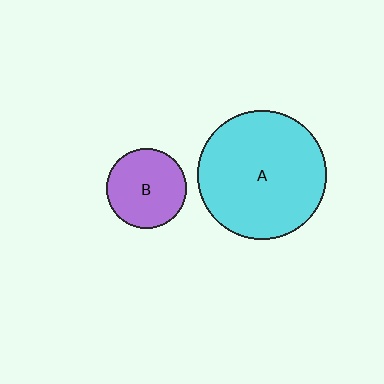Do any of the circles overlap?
No, none of the circles overlap.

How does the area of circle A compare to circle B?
Approximately 2.6 times.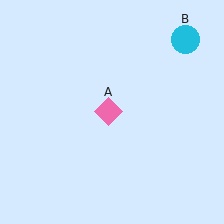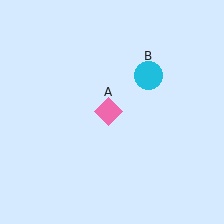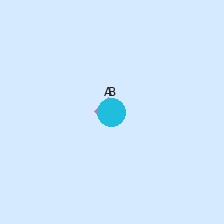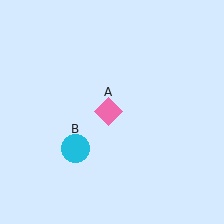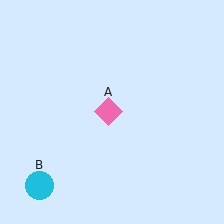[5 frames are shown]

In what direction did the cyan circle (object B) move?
The cyan circle (object B) moved down and to the left.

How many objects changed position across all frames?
1 object changed position: cyan circle (object B).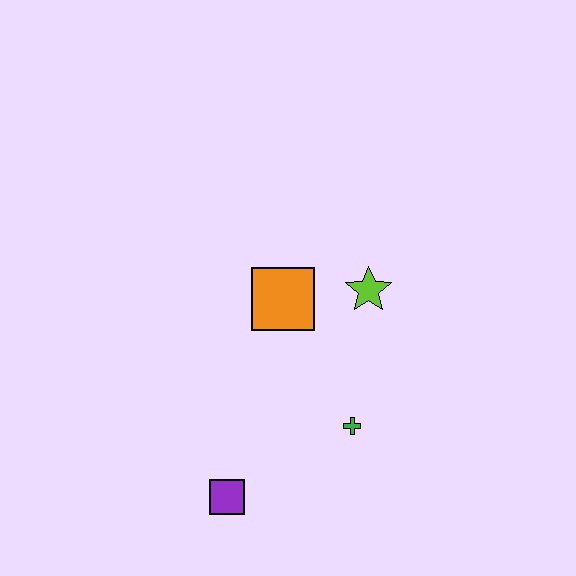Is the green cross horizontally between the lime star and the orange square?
Yes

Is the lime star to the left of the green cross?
No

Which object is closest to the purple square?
The green cross is closest to the purple square.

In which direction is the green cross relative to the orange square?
The green cross is below the orange square.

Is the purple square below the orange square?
Yes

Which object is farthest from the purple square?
The lime star is farthest from the purple square.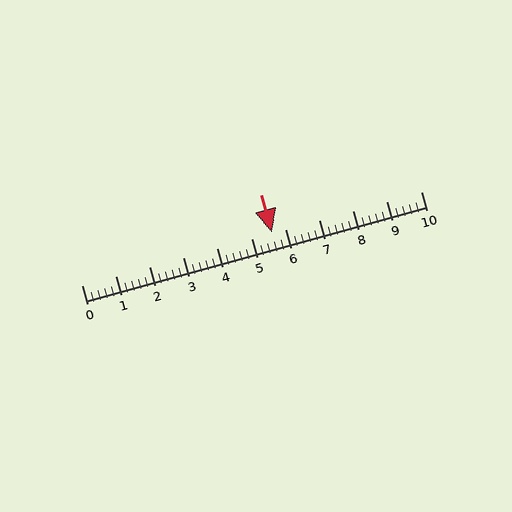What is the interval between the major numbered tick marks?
The major tick marks are spaced 1 units apart.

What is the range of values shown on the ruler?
The ruler shows values from 0 to 10.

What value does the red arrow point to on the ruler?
The red arrow points to approximately 5.6.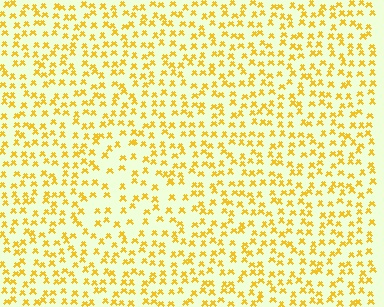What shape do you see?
I see a triangle.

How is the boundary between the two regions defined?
The boundary is defined by a change in element density (approximately 1.6x ratio). All elements are the same color, size, and shape.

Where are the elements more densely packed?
The elements are more densely packed outside the triangle boundary.